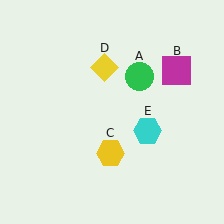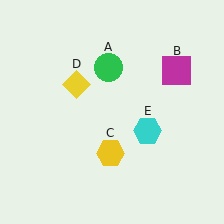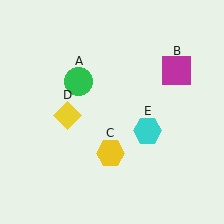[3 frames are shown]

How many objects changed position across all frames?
2 objects changed position: green circle (object A), yellow diamond (object D).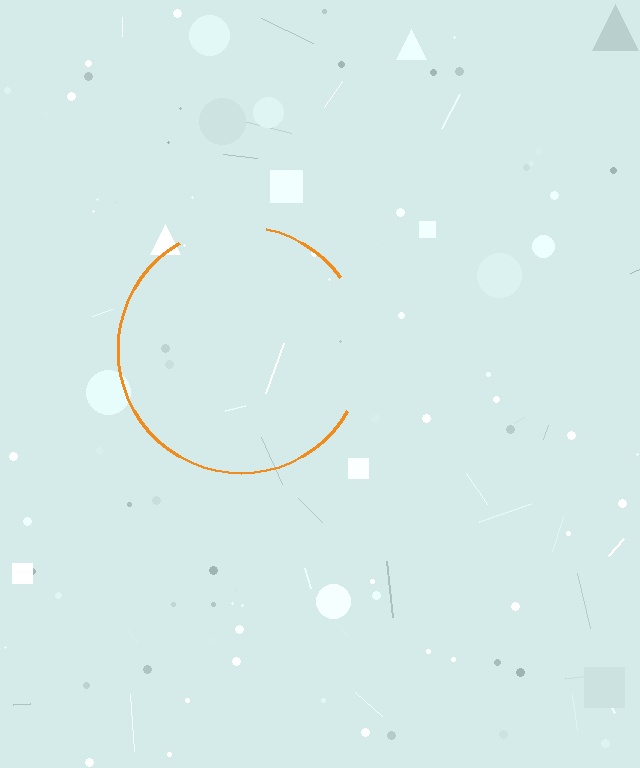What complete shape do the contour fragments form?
The contour fragments form a circle.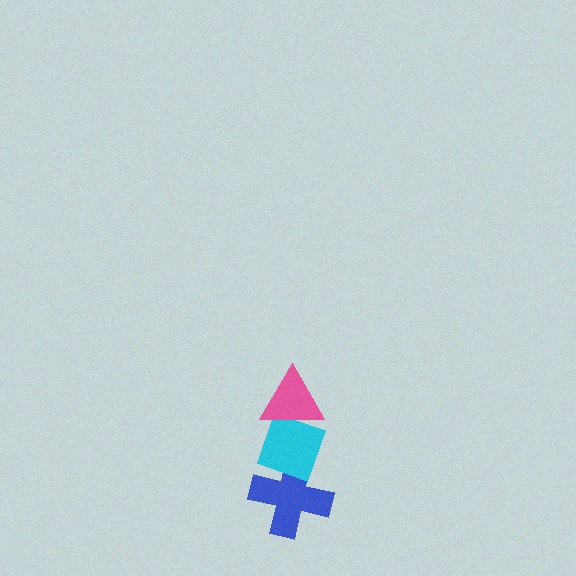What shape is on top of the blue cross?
The cyan diamond is on top of the blue cross.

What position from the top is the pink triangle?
The pink triangle is 1st from the top.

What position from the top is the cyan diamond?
The cyan diamond is 2nd from the top.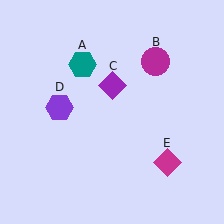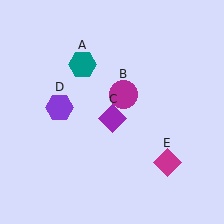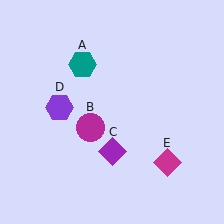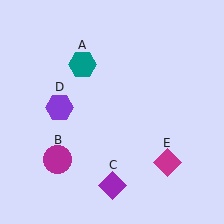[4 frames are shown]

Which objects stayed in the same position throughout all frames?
Teal hexagon (object A) and purple hexagon (object D) and magenta diamond (object E) remained stationary.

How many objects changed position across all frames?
2 objects changed position: magenta circle (object B), purple diamond (object C).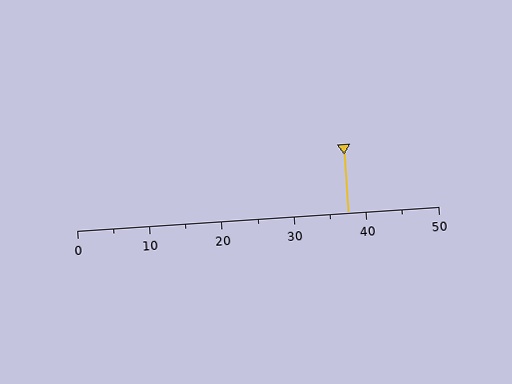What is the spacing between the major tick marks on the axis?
The major ticks are spaced 10 apart.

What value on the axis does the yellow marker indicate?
The marker indicates approximately 37.5.